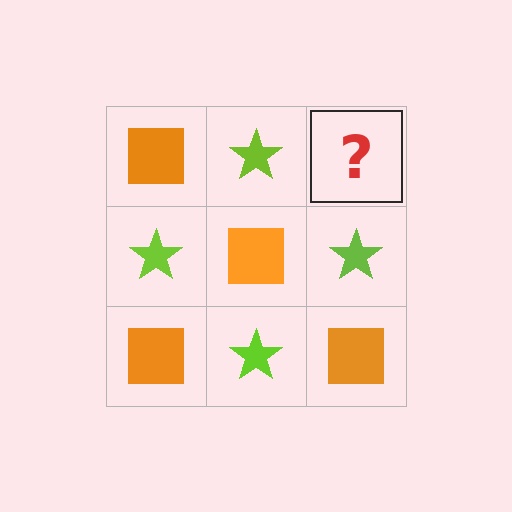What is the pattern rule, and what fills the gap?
The rule is that it alternates orange square and lime star in a checkerboard pattern. The gap should be filled with an orange square.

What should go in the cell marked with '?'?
The missing cell should contain an orange square.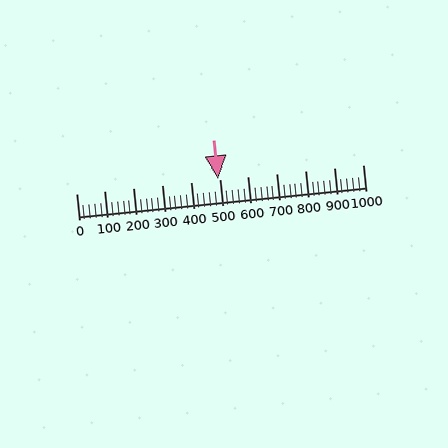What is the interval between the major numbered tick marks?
The major tick marks are spaced 100 units apart.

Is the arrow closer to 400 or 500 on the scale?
The arrow is closer to 500.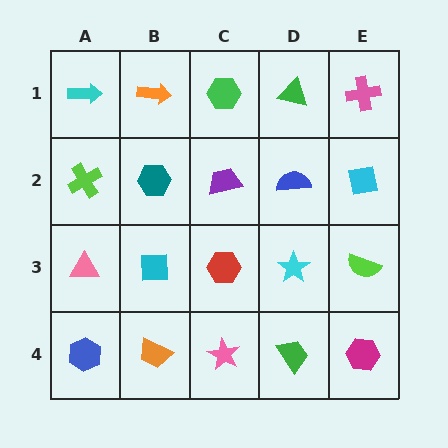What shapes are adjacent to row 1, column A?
A lime cross (row 2, column A), an orange arrow (row 1, column B).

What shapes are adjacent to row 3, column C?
A purple trapezoid (row 2, column C), a pink star (row 4, column C), a cyan square (row 3, column B), a cyan star (row 3, column D).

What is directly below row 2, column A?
A pink triangle.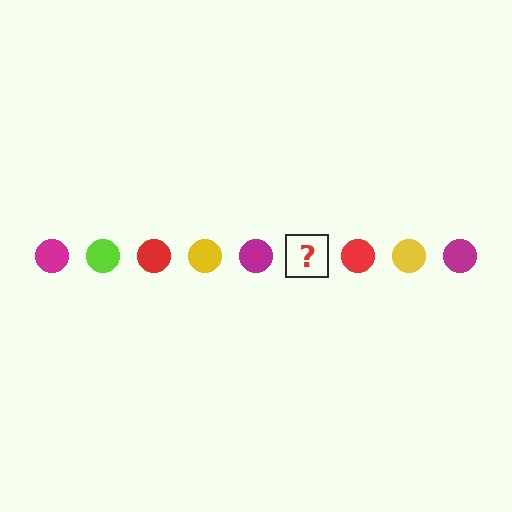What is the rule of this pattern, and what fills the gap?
The rule is that the pattern cycles through magenta, lime, red, yellow circles. The gap should be filled with a lime circle.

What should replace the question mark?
The question mark should be replaced with a lime circle.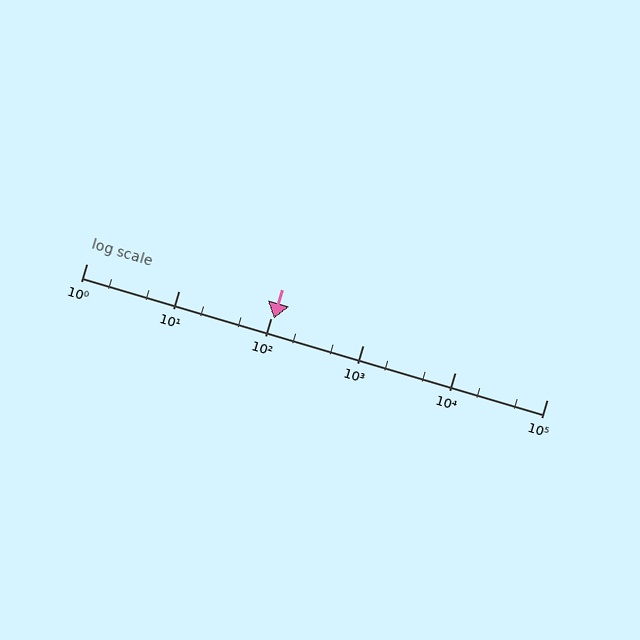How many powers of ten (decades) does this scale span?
The scale spans 5 decades, from 1 to 100000.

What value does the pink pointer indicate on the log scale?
The pointer indicates approximately 110.